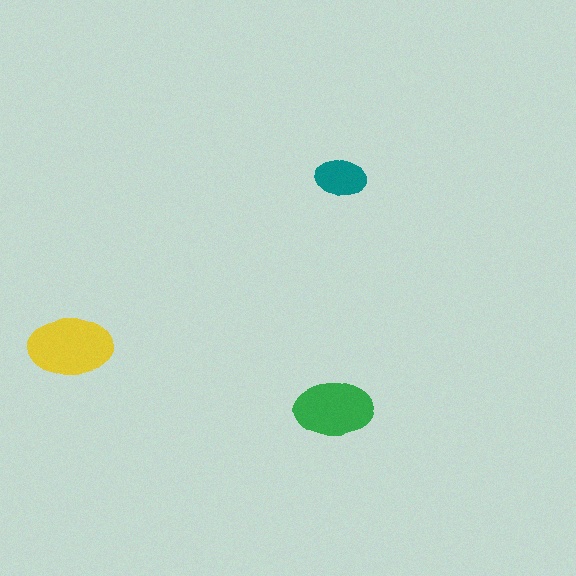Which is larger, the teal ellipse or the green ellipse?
The green one.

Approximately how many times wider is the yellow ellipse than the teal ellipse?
About 1.5 times wider.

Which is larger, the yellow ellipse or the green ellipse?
The yellow one.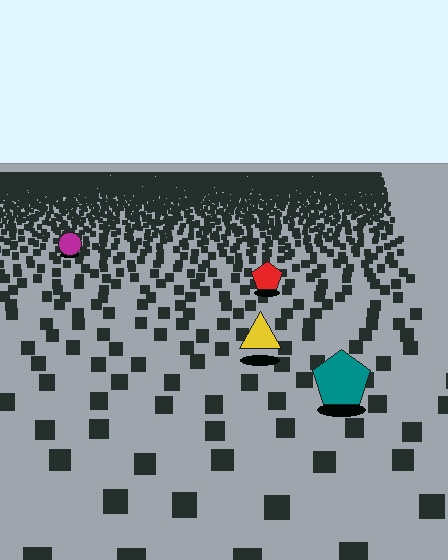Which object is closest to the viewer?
The teal pentagon is closest. The texture marks near it are larger and more spread out.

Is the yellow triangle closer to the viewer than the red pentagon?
Yes. The yellow triangle is closer — you can tell from the texture gradient: the ground texture is coarser near it.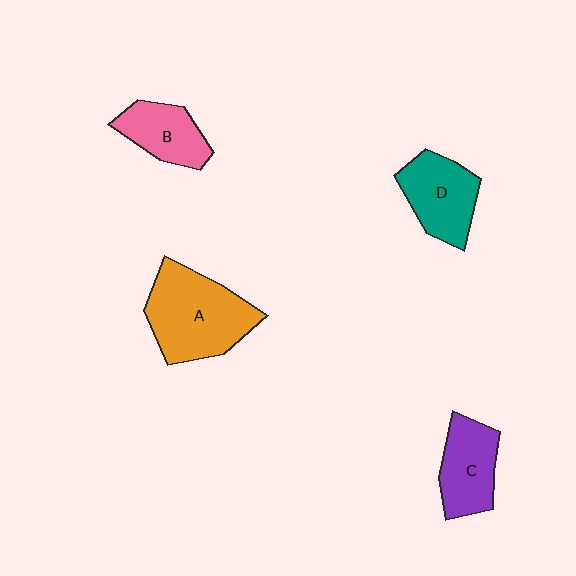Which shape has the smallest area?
Shape B (pink).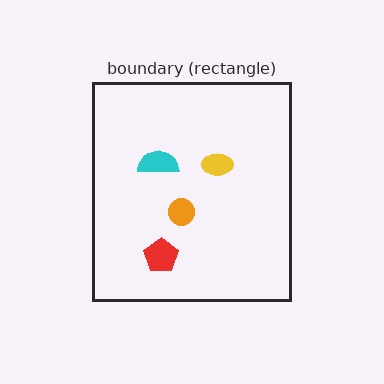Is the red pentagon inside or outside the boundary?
Inside.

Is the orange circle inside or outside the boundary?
Inside.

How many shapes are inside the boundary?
4 inside, 0 outside.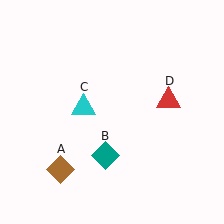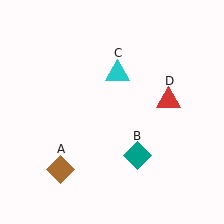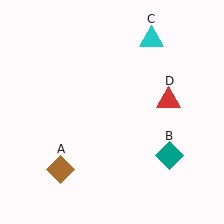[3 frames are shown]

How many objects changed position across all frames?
2 objects changed position: teal diamond (object B), cyan triangle (object C).